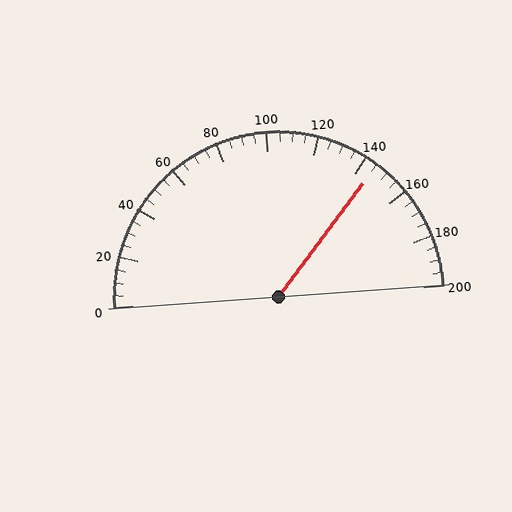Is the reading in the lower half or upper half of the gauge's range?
The reading is in the upper half of the range (0 to 200).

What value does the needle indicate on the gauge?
The needle indicates approximately 145.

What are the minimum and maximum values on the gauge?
The gauge ranges from 0 to 200.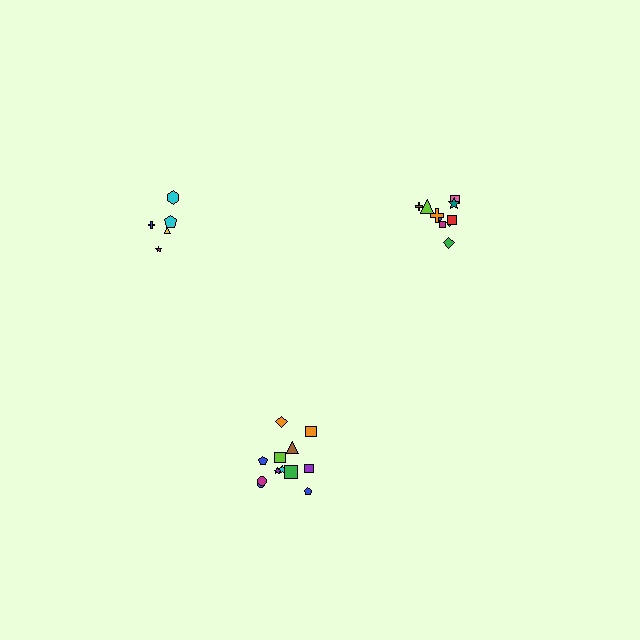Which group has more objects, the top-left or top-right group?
The top-right group.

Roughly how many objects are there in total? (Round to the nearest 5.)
Roughly 25 objects in total.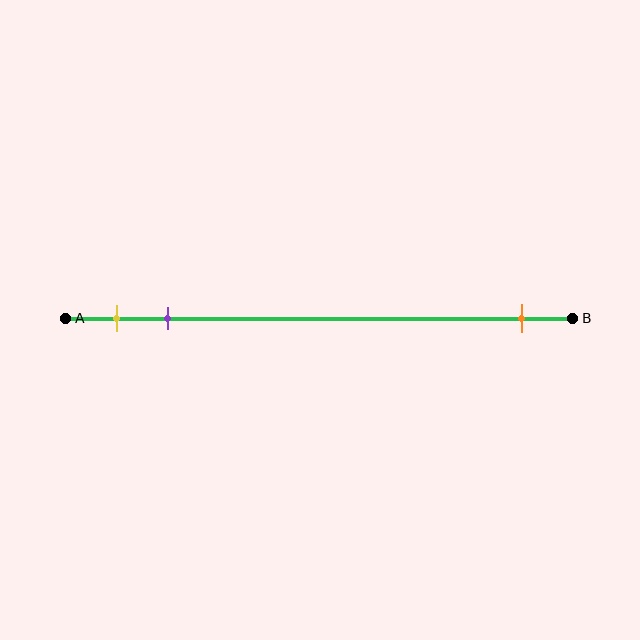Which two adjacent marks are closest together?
The yellow and purple marks are the closest adjacent pair.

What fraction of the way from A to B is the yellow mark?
The yellow mark is approximately 10% (0.1) of the way from A to B.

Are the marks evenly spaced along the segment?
No, the marks are not evenly spaced.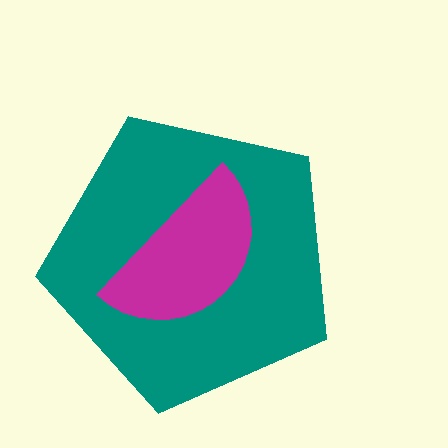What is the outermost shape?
The teal pentagon.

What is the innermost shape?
The magenta semicircle.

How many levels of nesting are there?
2.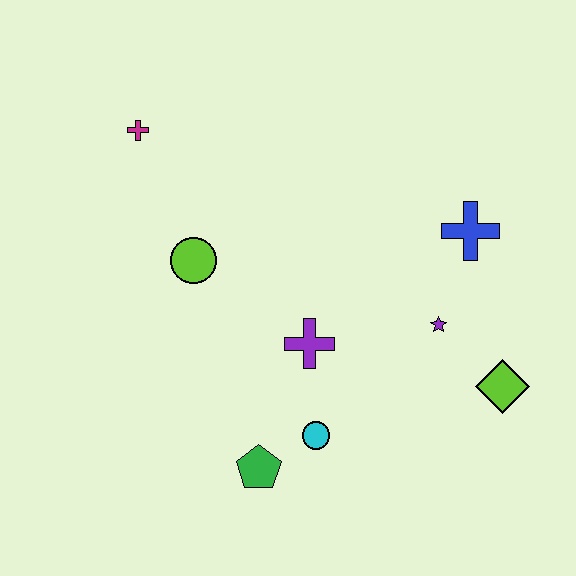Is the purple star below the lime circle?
Yes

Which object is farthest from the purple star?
The magenta cross is farthest from the purple star.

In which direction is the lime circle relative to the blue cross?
The lime circle is to the left of the blue cross.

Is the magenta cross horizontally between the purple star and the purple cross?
No